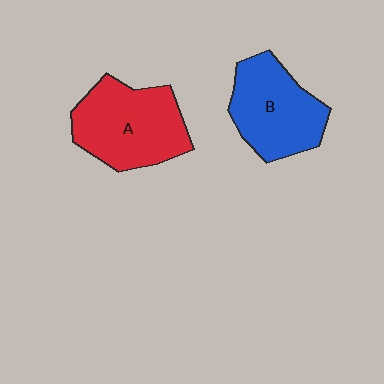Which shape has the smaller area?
Shape B (blue).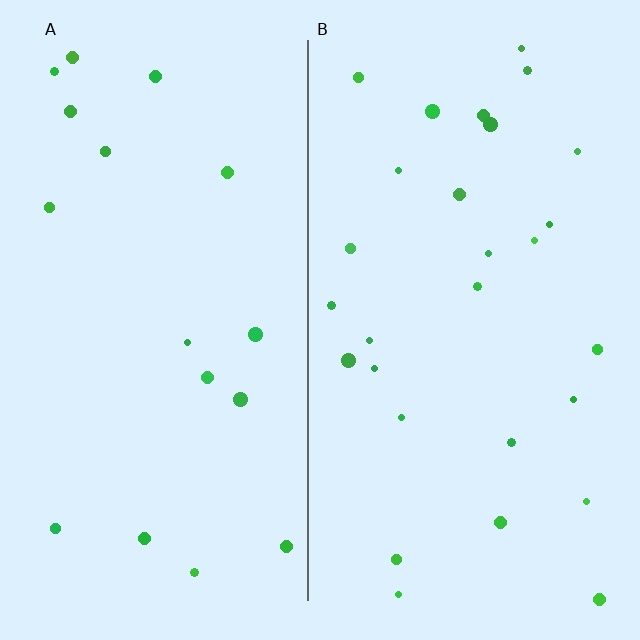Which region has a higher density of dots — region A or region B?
B (the right).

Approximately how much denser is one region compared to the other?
Approximately 1.6× — region B over region A.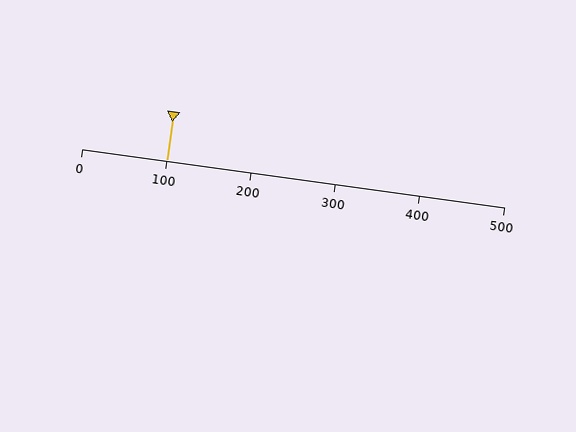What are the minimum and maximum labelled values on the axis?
The axis runs from 0 to 500.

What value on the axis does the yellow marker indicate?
The marker indicates approximately 100.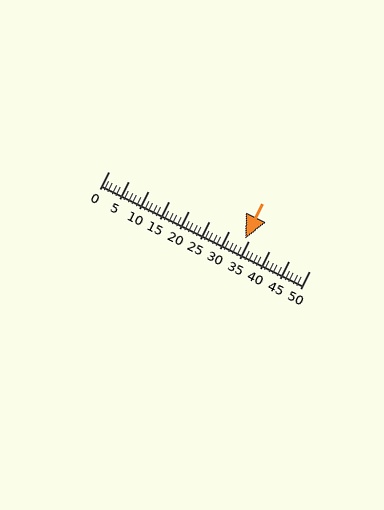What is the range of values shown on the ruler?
The ruler shows values from 0 to 50.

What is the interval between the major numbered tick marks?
The major tick marks are spaced 5 units apart.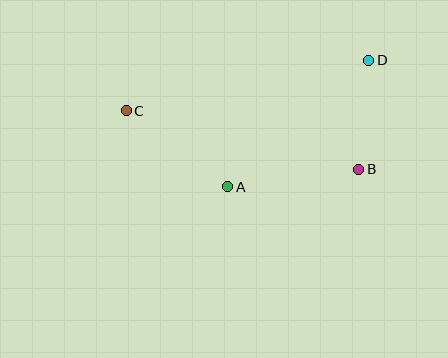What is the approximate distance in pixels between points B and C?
The distance between B and C is approximately 240 pixels.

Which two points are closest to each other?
Points B and D are closest to each other.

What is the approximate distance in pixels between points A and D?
The distance between A and D is approximately 190 pixels.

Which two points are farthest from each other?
Points C and D are farthest from each other.